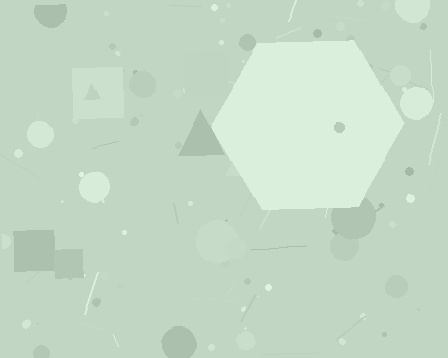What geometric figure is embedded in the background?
A hexagon is embedded in the background.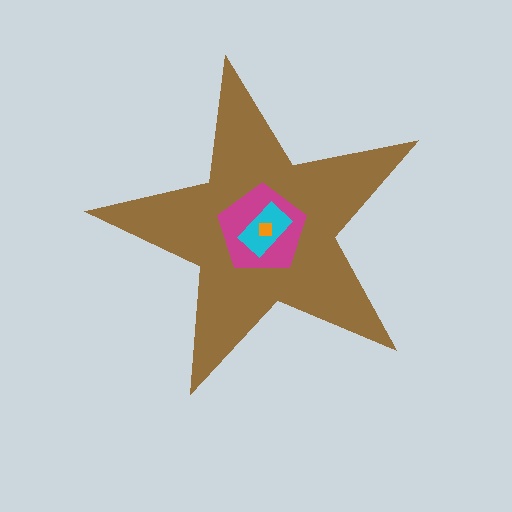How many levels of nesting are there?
4.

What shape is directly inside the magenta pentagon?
The cyan rectangle.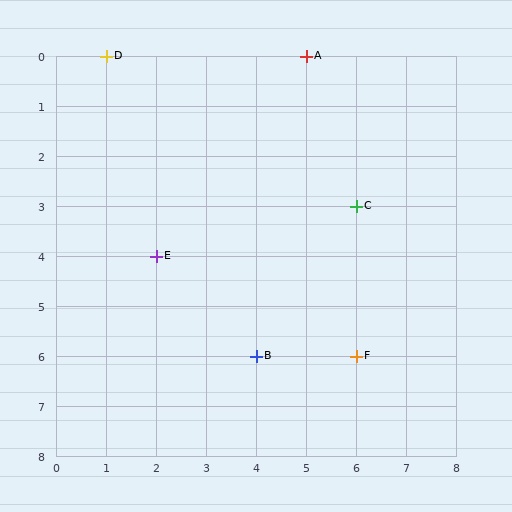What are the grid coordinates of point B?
Point B is at grid coordinates (4, 6).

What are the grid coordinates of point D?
Point D is at grid coordinates (1, 0).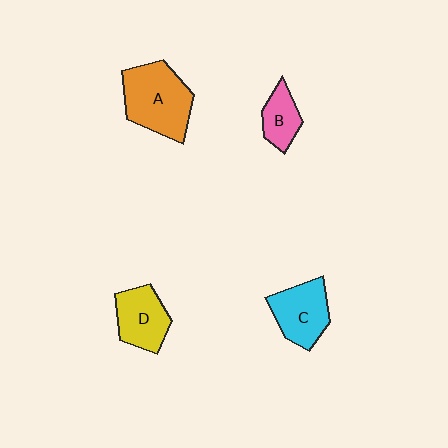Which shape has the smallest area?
Shape B (pink).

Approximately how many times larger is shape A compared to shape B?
Approximately 2.2 times.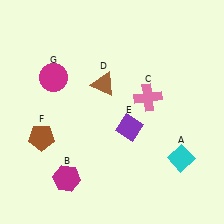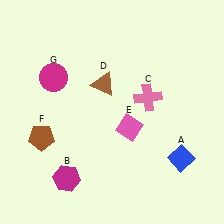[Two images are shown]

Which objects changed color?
A changed from cyan to blue. E changed from purple to pink.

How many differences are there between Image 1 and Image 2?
There are 2 differences between the two images.